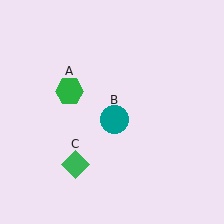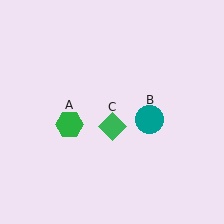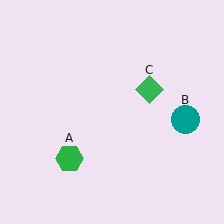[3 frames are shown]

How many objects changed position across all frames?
3 objects changed position: green hexagon (object A), teal circle (object B), green diamond (object C).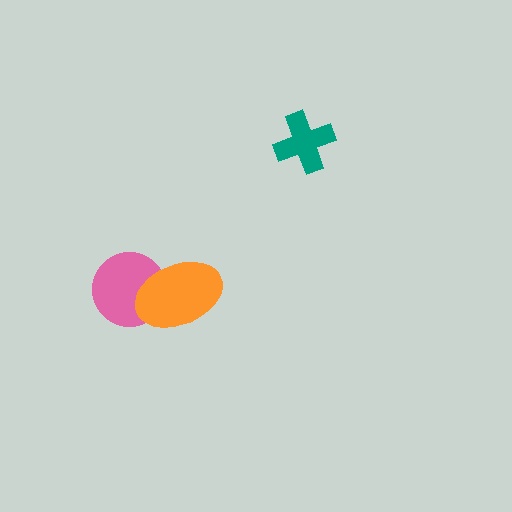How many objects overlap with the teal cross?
0 objects overlap with the teal cross.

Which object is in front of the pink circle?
The orange ellipse is in front of the pink circle.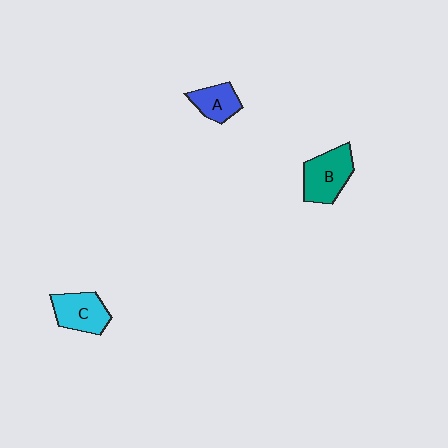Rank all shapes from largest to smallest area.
From largest to smallest: B (teal), C (cyan), A (blue).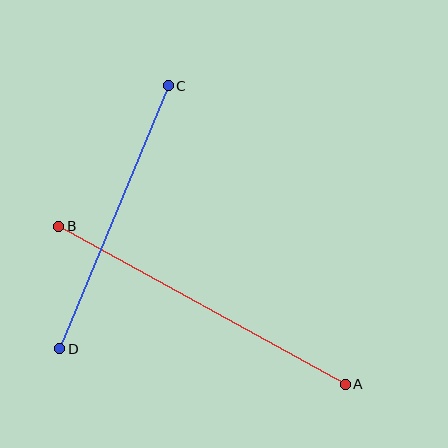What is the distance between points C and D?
The distance is approximately 285 pixels.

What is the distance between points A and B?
The distance is approximately 327 pixels.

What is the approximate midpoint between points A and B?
The midpoint is at approximately (202, 305) pixels.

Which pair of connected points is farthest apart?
Points A and B are farthest apart.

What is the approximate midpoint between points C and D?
The midpoint is at approximately (114, 217) pixels.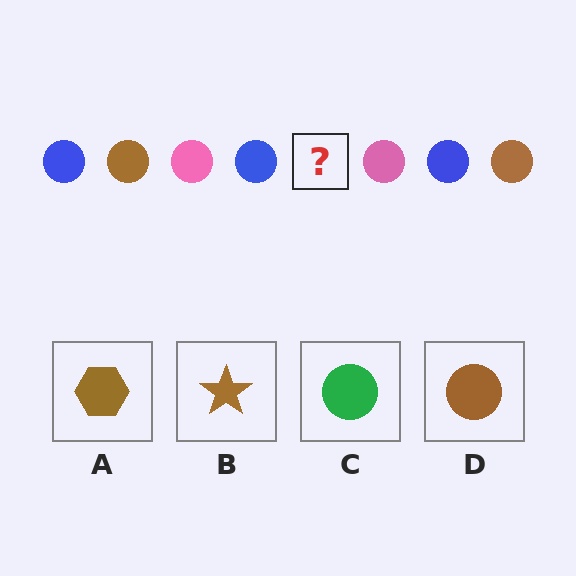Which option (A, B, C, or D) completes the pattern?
D.